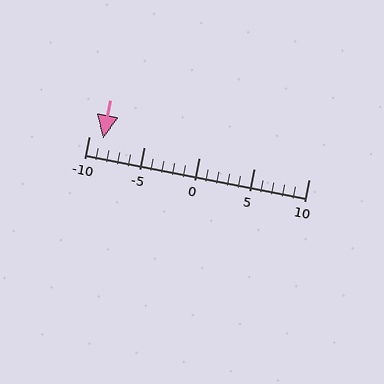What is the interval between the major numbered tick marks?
The major tick marks are spaced 5 units apart.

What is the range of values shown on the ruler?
The ruler shows values from -10 to 10.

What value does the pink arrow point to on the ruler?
The pink arrow points to approximately -9.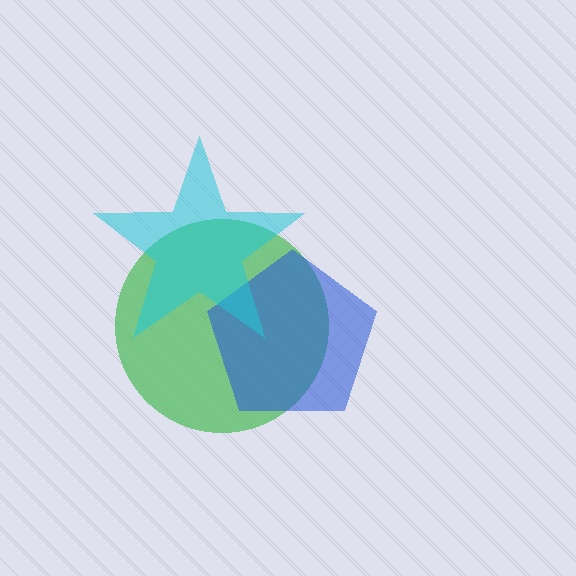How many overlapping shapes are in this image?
There are 3 overlapping shapes in the image.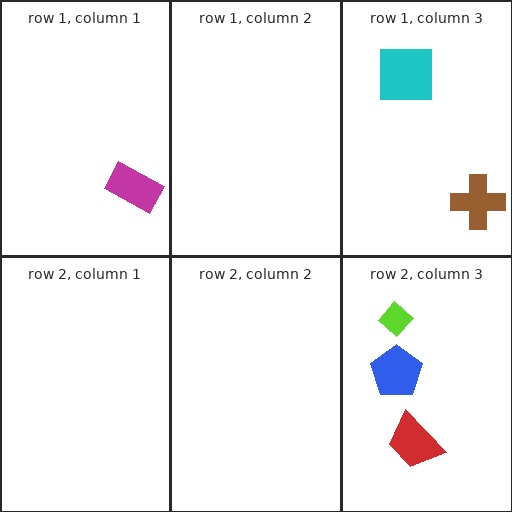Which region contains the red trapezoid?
The row 2, column 3 region.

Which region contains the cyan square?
The row 1, column 3 region.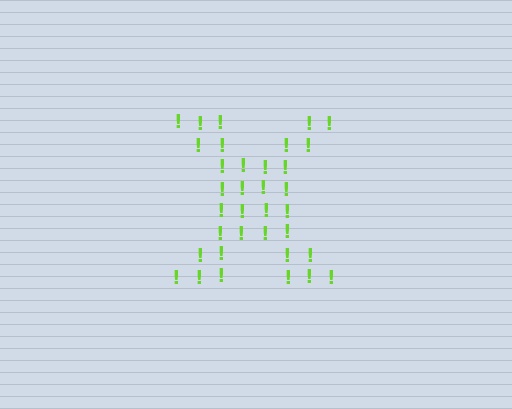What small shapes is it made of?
It is made of small exclamation marks.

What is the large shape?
The large shape is the letter X.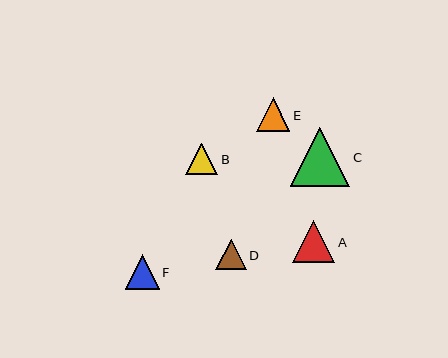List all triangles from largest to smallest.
From largest to smallest: C, A, F, E, B, D.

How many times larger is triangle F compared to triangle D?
Triangle F is approximately 1.1 times the size of triangle D.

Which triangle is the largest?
Triangle C is the largest with a size of approximately 59 pixels.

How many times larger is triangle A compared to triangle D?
Triangle A is approximately 1.4 times the size of triangle D.